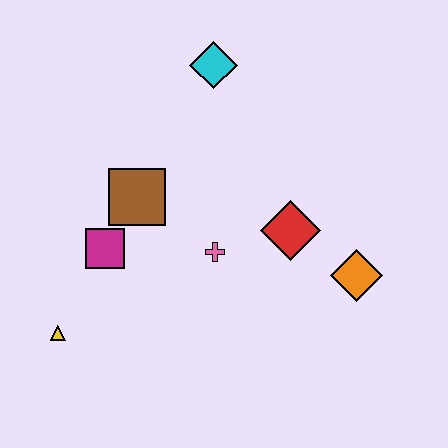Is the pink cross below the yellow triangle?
No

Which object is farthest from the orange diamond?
The yellow triangle is farthest from the orange diamond.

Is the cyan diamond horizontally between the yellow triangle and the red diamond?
Yes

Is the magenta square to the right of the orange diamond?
No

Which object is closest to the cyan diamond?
The brown square is closest to the cyan diamond.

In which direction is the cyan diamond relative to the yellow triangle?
The cyan diamond is above the yellow triangle.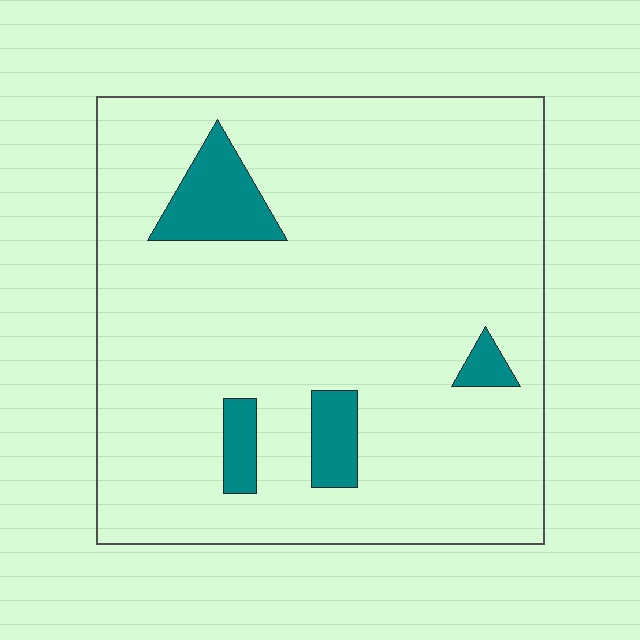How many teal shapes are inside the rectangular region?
4.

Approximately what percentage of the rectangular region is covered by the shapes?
Approximately 10%.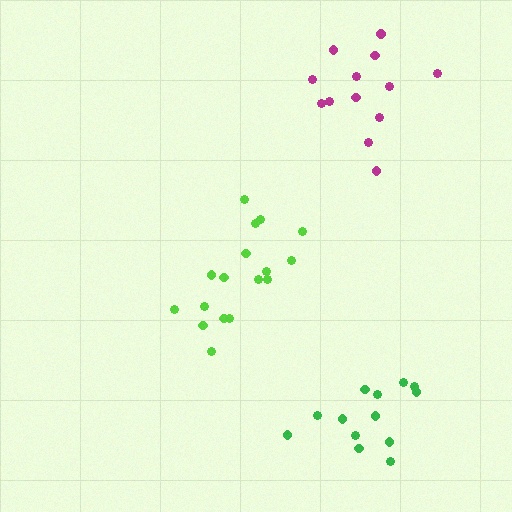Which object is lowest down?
The green cluster is bottommost.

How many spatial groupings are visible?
There are 3 spatial groupings.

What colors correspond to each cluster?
The clusters are colored: green, magenta, lime.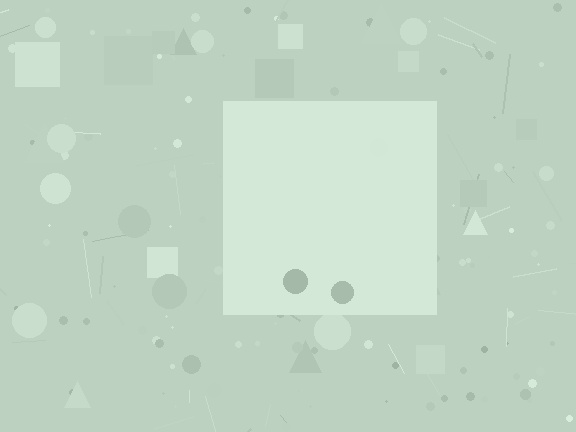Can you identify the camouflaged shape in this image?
The camouflaged shape is a square.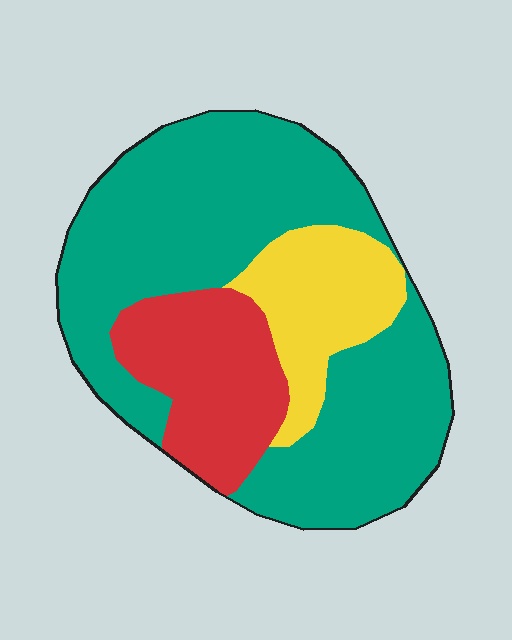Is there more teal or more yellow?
Teal.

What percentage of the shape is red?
Red takes up between a sixth and a third of the shape.